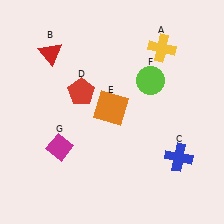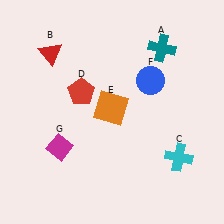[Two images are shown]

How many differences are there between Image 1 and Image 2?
There are 3 differences between the two images.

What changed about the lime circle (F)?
In Image 1, F is lime. In Image 2, it changed to blue.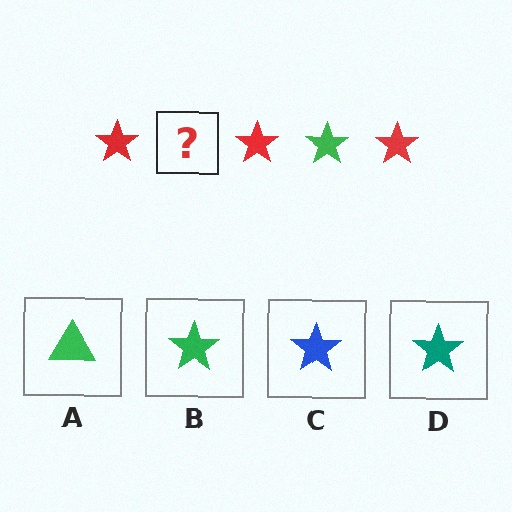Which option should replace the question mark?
Option B.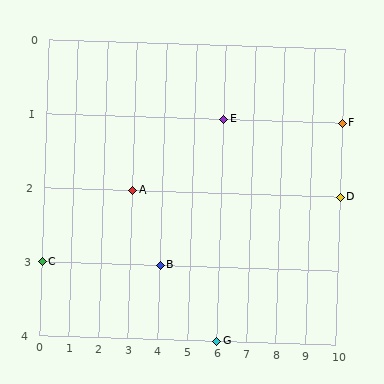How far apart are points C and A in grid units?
Points C and A are 3 columns and 1 row apart (about 3.2 grid units diagonally).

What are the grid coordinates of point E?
Point E is at grid coordinates (6, 1).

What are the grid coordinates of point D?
Point D is at grid coordinates (10, 2).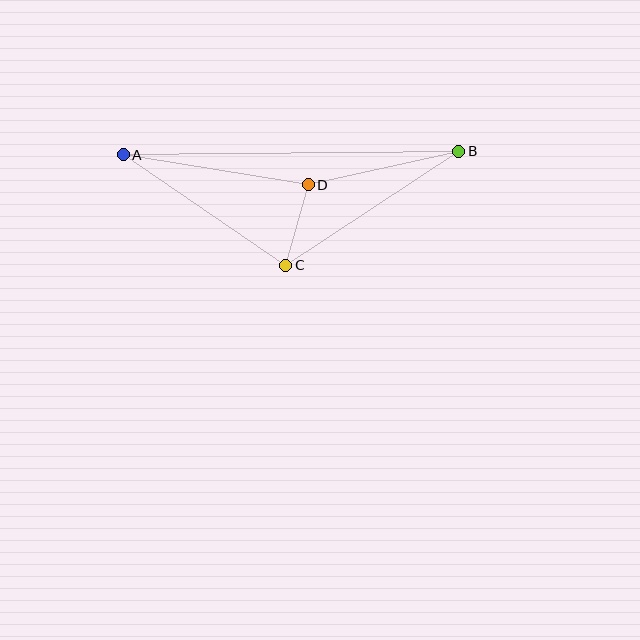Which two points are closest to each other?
Points C and D are closest to each other.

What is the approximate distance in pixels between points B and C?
The distance between B and C is approximately 207 pixels.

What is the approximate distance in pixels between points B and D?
The distance between B and D is approximately 154 pixels.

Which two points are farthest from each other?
Points A and B are farthest from each other.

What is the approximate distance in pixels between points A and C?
The distance between A and C is approximately 196 pixels.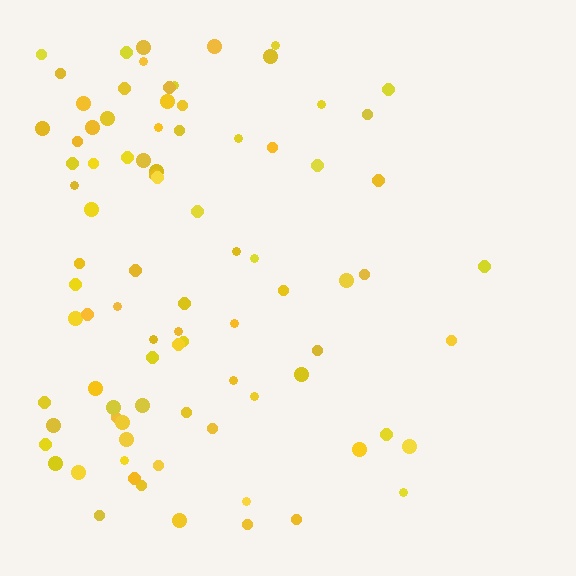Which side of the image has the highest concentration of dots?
The left.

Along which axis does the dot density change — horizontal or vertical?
Horizontal.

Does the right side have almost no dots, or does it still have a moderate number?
Still a moderate number, just noticeably fewer than the left.